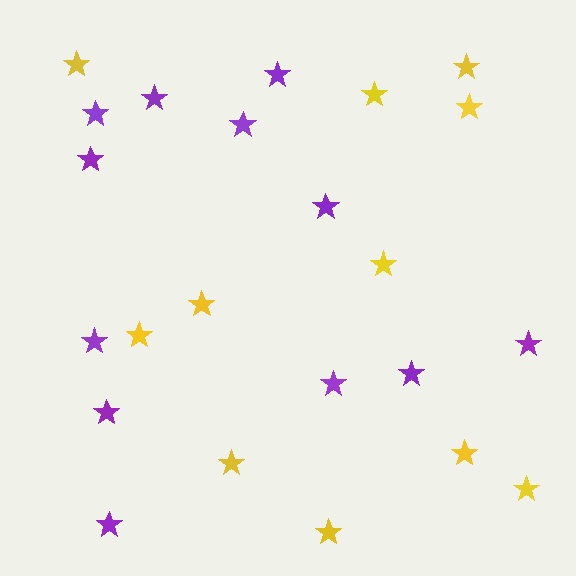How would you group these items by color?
There are 2 groups: one group of purple stars (12) and one group of yellow stars (11).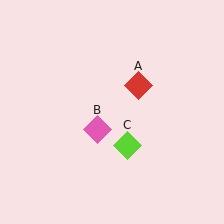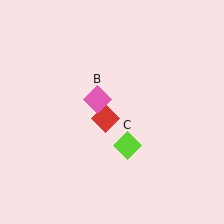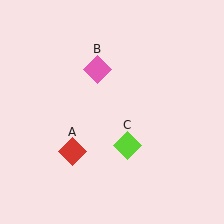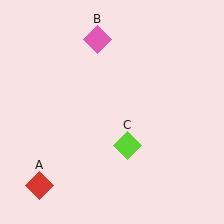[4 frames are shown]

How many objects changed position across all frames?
2 objects changed position: red diamond (object A), pink diamond (object B).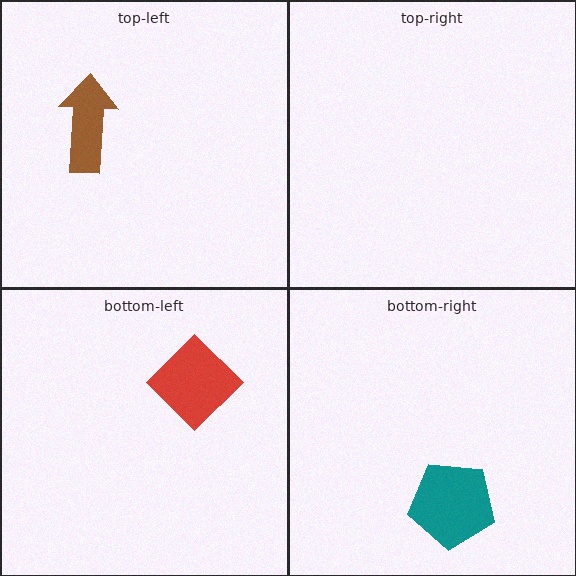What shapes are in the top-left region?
The brown arrow.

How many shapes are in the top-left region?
1.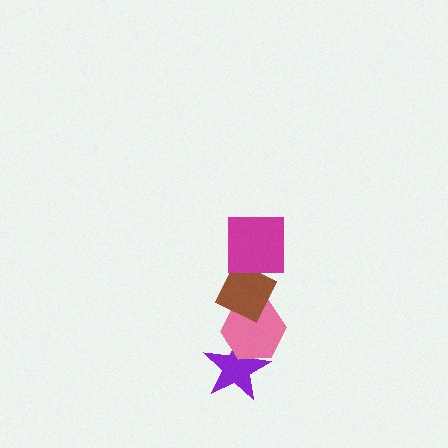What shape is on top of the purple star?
The pink hexagon is on top of the purple star.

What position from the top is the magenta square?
The magenta square is 1st from the top.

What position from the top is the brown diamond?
The brown diamond is 2nd from the top.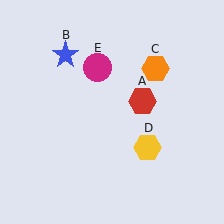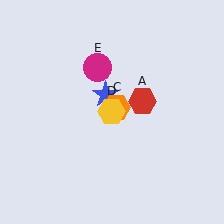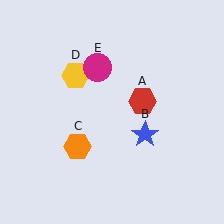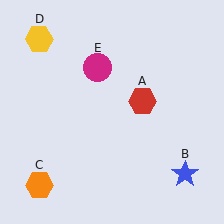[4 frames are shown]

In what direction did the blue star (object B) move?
The blue star (object B) moved down and to the right.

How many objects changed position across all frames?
3 objects changed position: blue star (object B), orange hexagon (object C), yellow hexagon (object D).